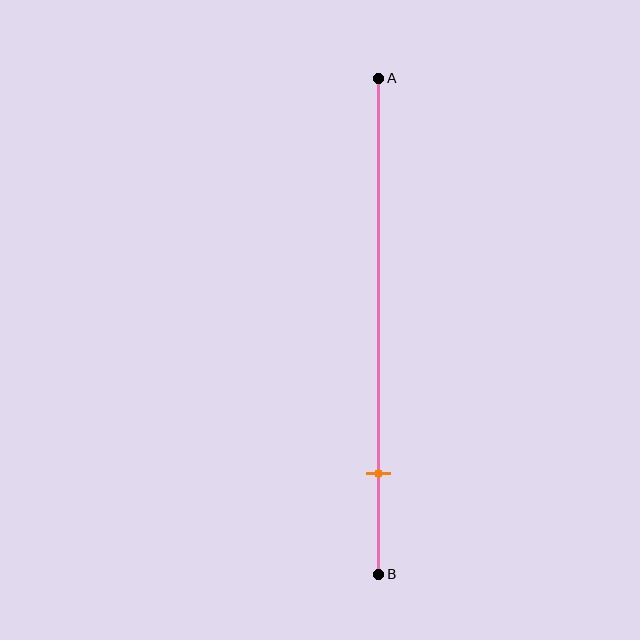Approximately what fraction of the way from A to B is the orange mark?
The orange mark is approximately 80% of the way from A to B.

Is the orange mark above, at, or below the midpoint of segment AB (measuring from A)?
The orange mark is below the midpoint of segment AB.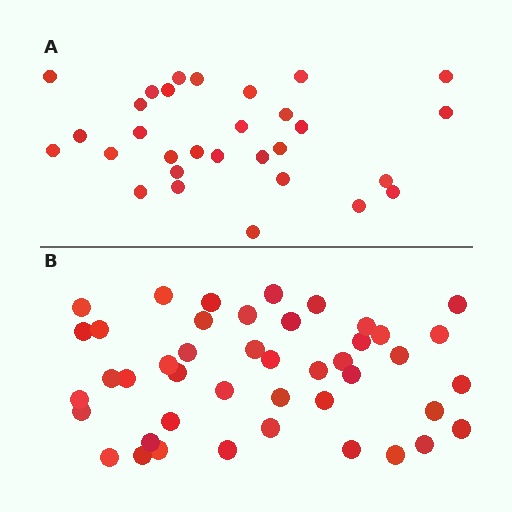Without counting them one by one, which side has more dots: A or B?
Region B (the bottom region) has more dots.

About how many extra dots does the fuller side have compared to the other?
Region B has approximately 15 more dots than region A.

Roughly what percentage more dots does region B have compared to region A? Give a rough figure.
About 45% more.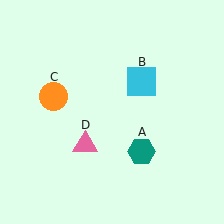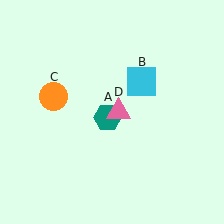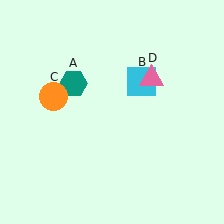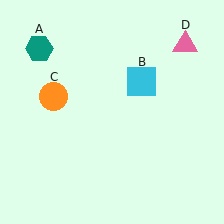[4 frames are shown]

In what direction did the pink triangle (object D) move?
The pink triangle (object D) moved up and to the right.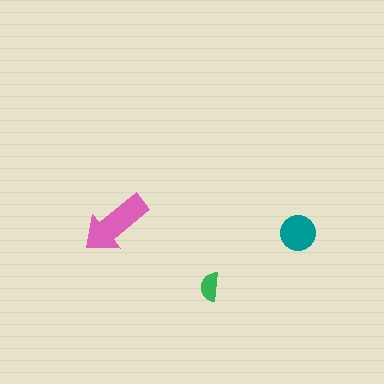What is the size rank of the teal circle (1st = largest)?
2nd.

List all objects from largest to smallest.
The pink arrow, the teal circle, the green semicircle.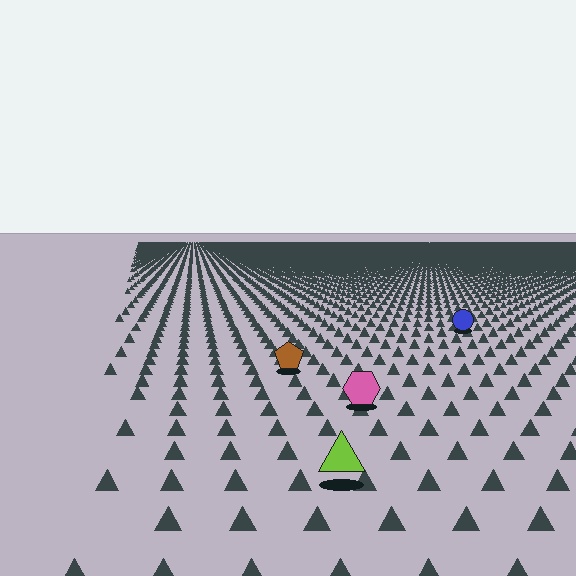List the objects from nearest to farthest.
From nearest to farthest: the lime triangle, the pink hexagon, the brown pentagon, the blue circle.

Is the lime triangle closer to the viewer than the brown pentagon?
Yes. The lime triangle is closer — you can tell from the texture gradient: the ground texture is coarser near it.